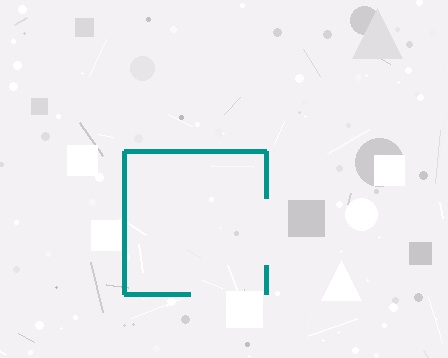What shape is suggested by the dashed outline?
The dashed outline suggests a square.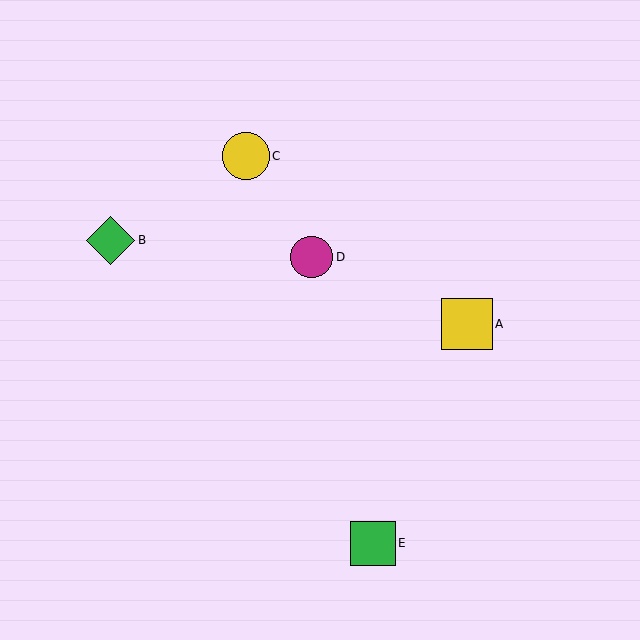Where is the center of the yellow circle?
The center of the yellow circle is at (246, 156).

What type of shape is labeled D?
Shape D is a magenta circle.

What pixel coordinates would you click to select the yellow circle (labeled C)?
Click at (246, 156) to select the yellow circle C.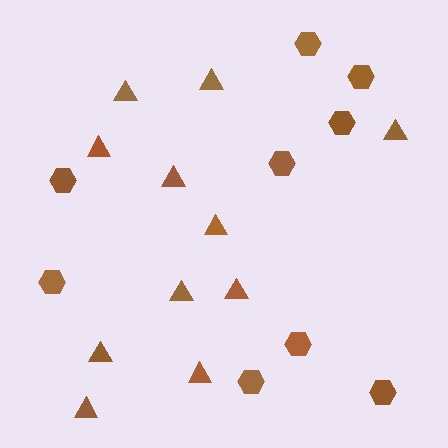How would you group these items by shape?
There are 2 groups: one group of triangles (11) and one group of hexagons (9).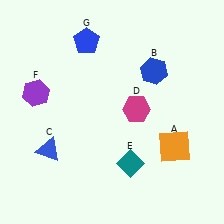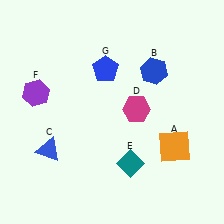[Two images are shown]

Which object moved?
The blue pentagon (G) moved down.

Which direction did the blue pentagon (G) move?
The blue pentagon (G) moved down.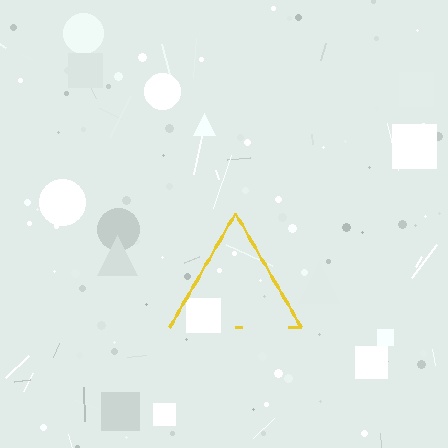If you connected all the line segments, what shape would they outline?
They would outline a triangle.